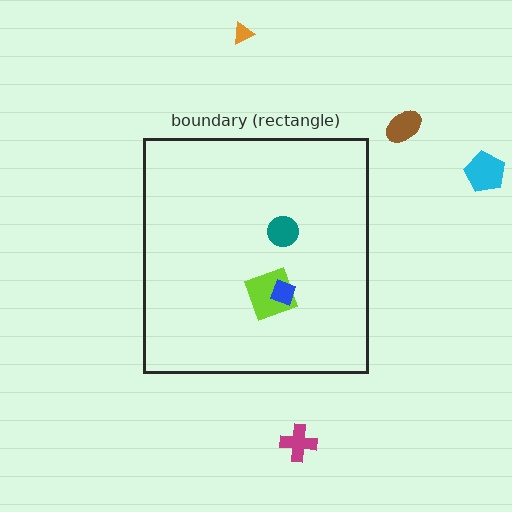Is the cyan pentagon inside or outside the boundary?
Outside.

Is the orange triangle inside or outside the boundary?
Outside.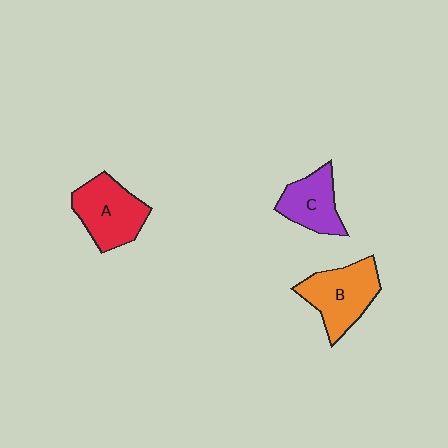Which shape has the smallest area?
Shape C (purple).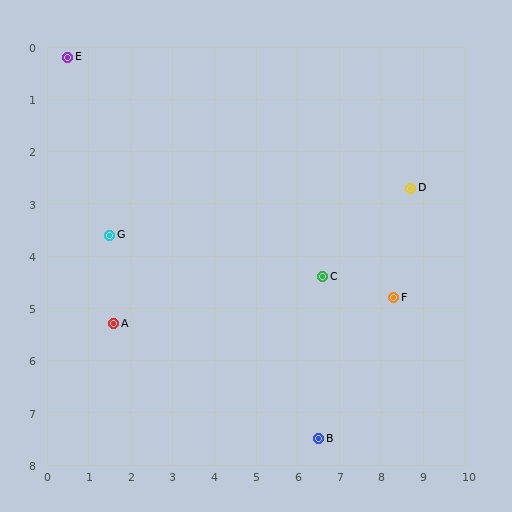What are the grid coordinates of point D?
Point D is at approximately (8.7, 2.7).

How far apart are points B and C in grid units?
Points B and C are about 3.1 grid units apart.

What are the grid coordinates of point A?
Point A is at approximately (1.6, 5.3).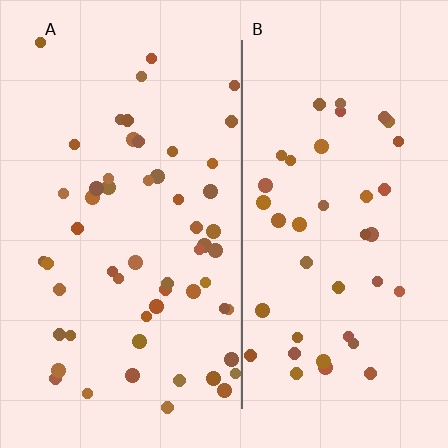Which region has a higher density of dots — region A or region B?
A (the left).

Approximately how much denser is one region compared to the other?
Approximately 1.4× — region A over region B.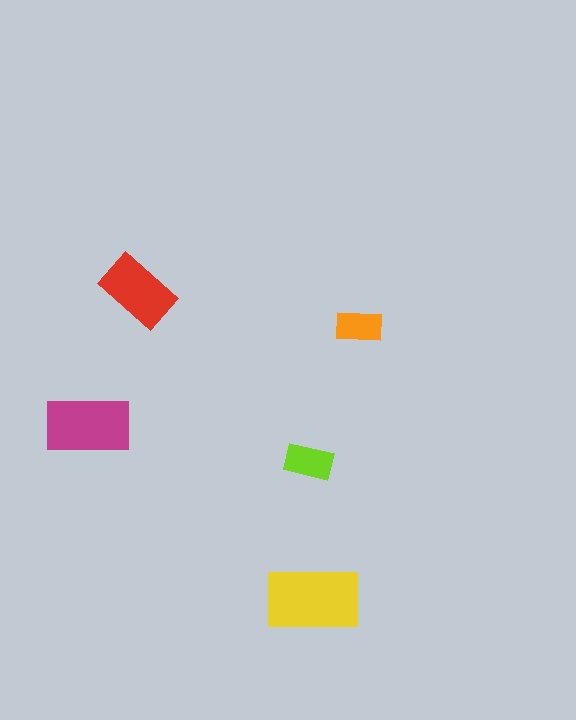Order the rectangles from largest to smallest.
the yellow one, the magenta one, the red one, the lime one, the orange one.